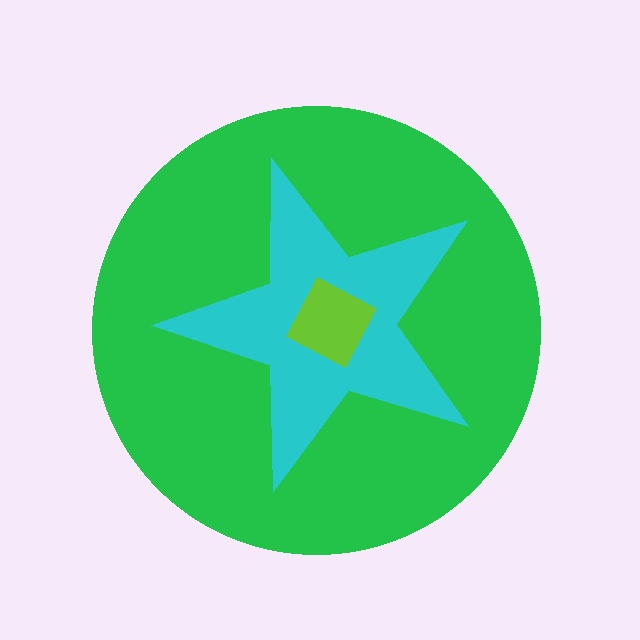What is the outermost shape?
The green circle.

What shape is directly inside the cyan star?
The lime square.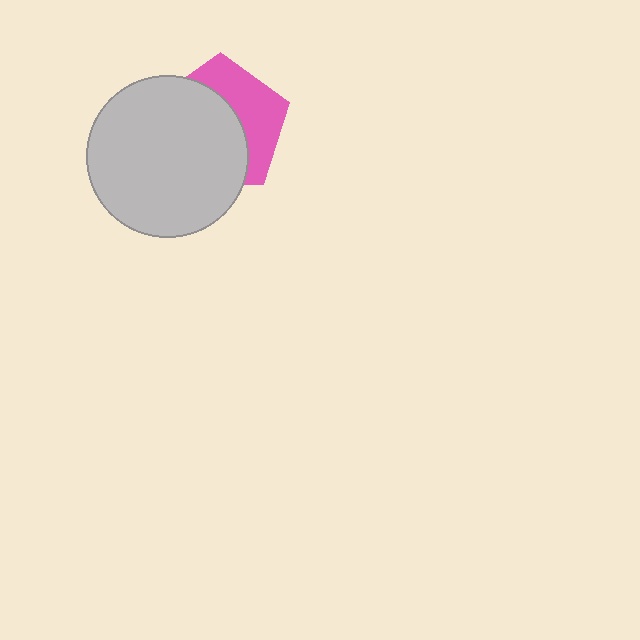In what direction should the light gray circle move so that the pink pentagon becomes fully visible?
The light gray circle should move toward the lower-left. That is the shortest direction to clear the overlap and leave the pink pentagon fully visible.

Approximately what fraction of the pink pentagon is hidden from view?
Roughly 60% of the pink pentagon is hidden behind the light gray circle.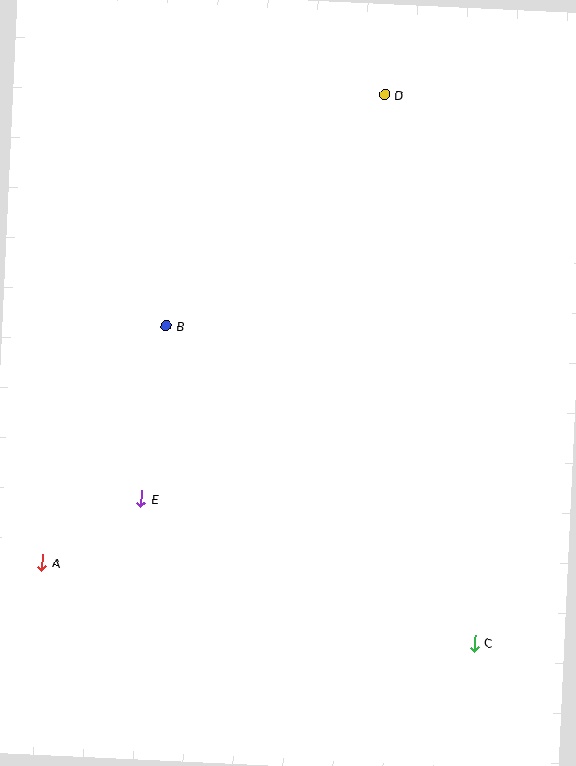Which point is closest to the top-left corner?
Point B is closest to the top-left corner.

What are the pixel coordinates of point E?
Point E is at (141, 499).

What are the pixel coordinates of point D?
Point D is at (385, 95).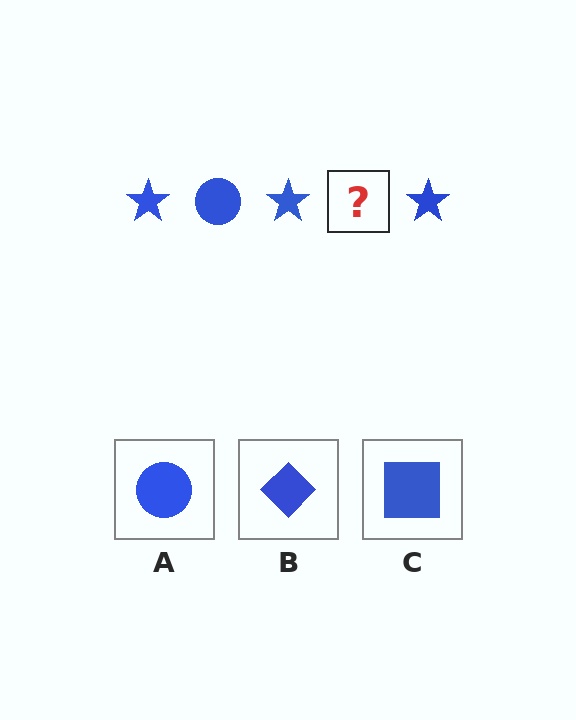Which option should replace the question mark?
Option A.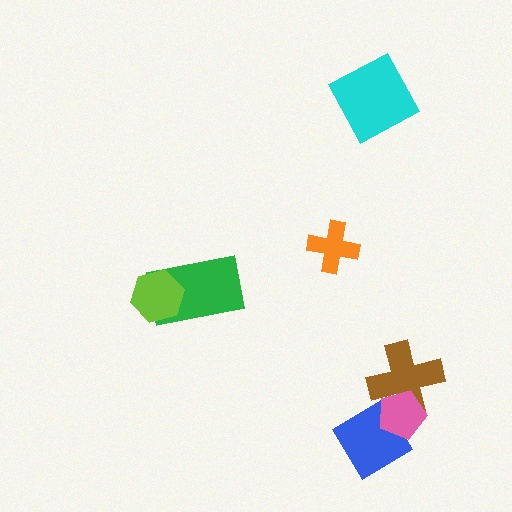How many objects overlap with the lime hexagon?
1 object overlaps with the lime hexagon.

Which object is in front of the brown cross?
The pink pentagon is in front of the brown cross.